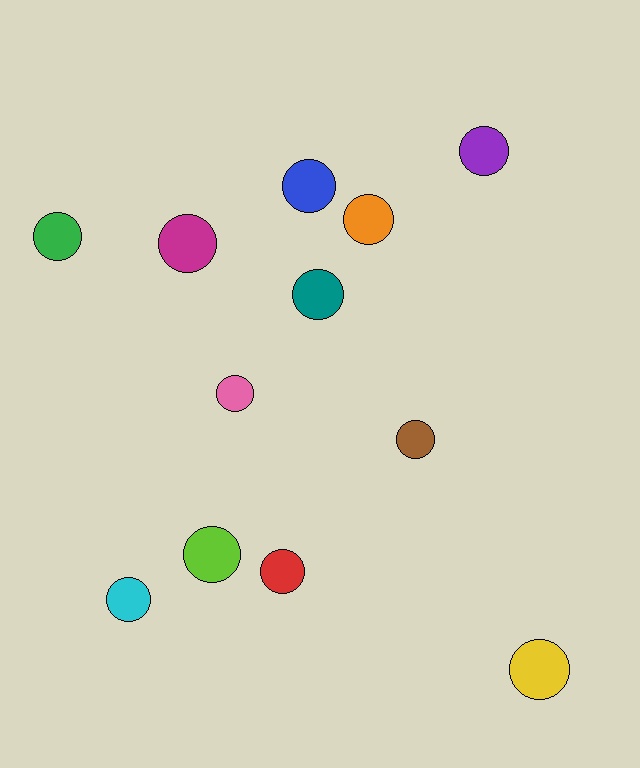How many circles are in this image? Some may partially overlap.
There are 12 circles.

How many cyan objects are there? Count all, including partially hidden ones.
There is 1 cyan object.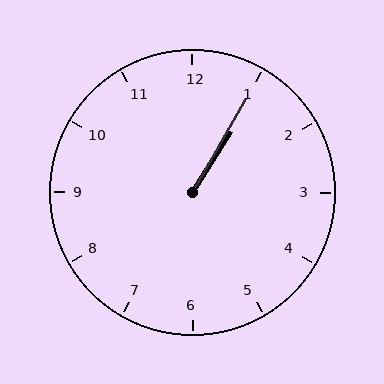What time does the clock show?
1:05.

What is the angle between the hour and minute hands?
Approximately 2 degrees.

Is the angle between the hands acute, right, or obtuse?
It is acute.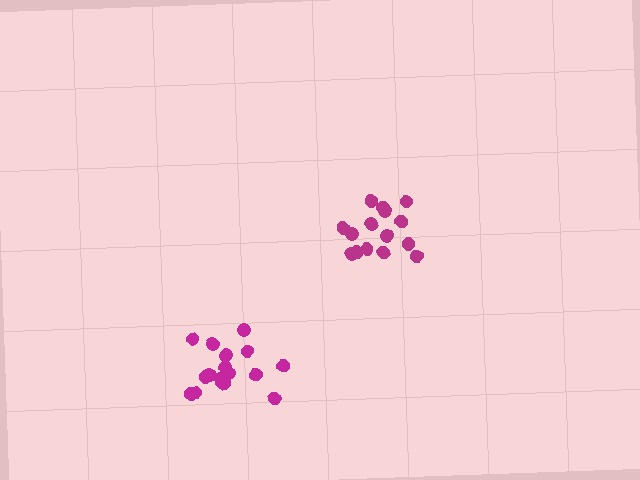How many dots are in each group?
Group 1: 15 dots, Group 2: 18 dots (33 total).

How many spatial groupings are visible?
There are 2 spatial groupings.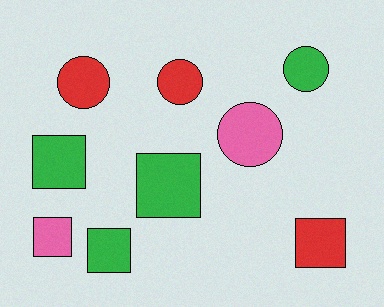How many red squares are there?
There is 1 red square.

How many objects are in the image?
There are 9 objects.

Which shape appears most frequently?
Square, with 5 objects.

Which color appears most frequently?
Green, with 4 objects.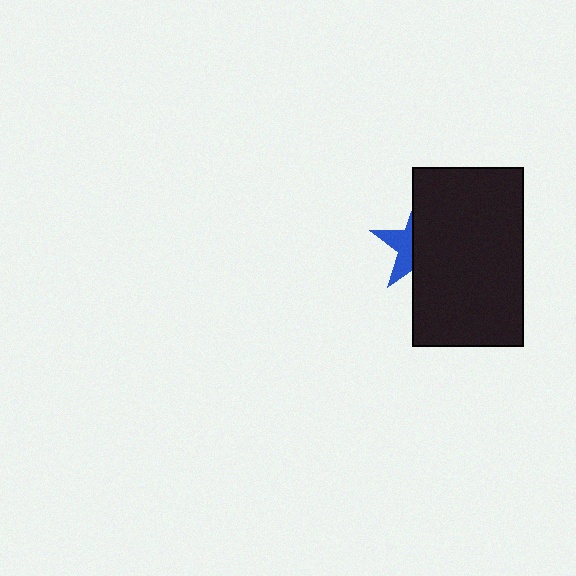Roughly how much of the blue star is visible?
A small part of it is visible (roughly 37%).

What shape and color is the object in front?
The object in front is a black rectangle.